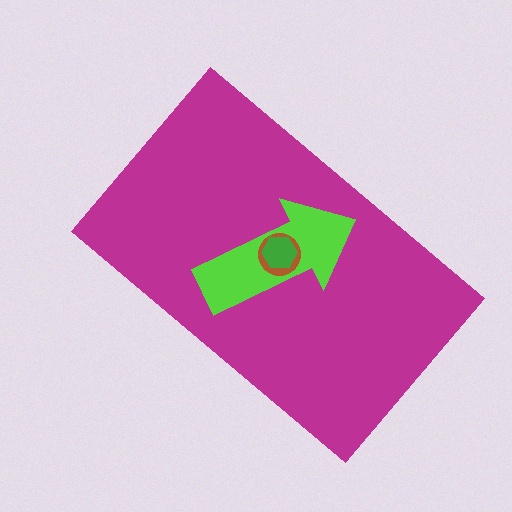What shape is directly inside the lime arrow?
The brown circle.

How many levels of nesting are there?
4.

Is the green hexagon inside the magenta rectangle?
Yes.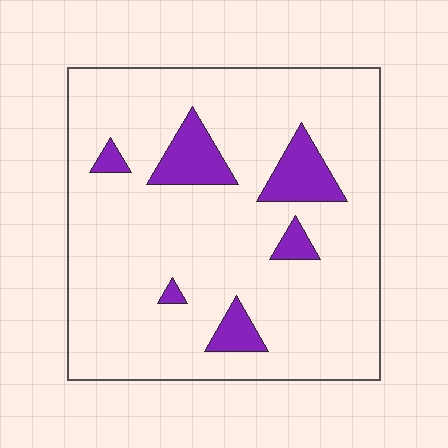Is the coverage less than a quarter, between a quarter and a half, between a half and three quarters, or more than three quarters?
Less than a quarter.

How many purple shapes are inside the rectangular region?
6.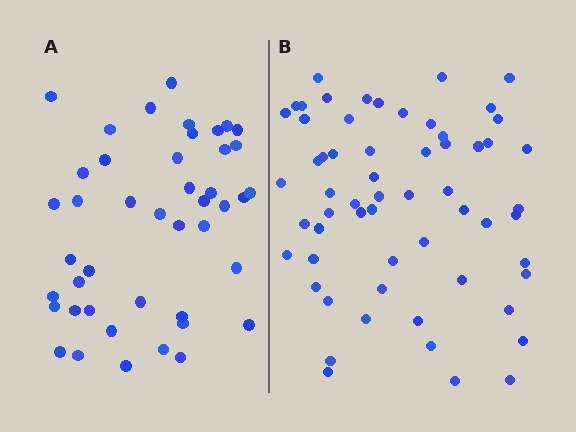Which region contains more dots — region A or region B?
Region B (the right region) has more dots.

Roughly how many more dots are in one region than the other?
Region B has approximately 15 more dots than region A.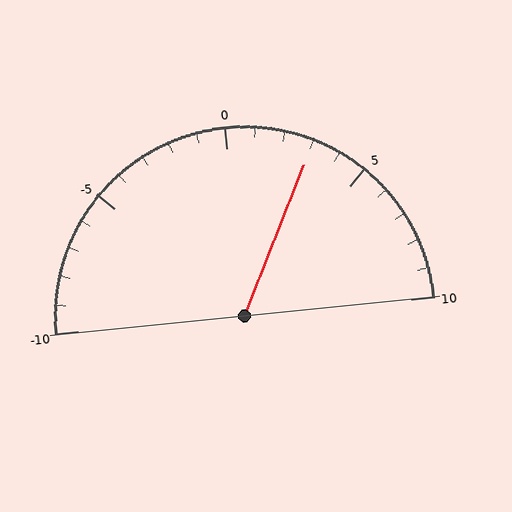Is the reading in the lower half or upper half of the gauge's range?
The reading is in the upper half of the range (-10 to 10).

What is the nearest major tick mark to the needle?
The nearest major tick mark is 5.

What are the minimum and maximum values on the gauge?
The gauge ranges from -10 to 10.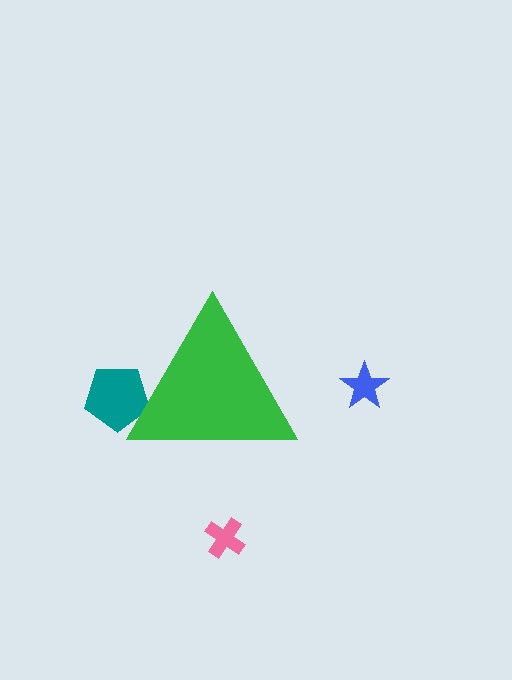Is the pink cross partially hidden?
No, the pink cross is fully visible.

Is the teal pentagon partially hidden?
Yes, the teal pentagon is partially hidden behind the green triangle.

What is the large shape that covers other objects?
A green triangle.